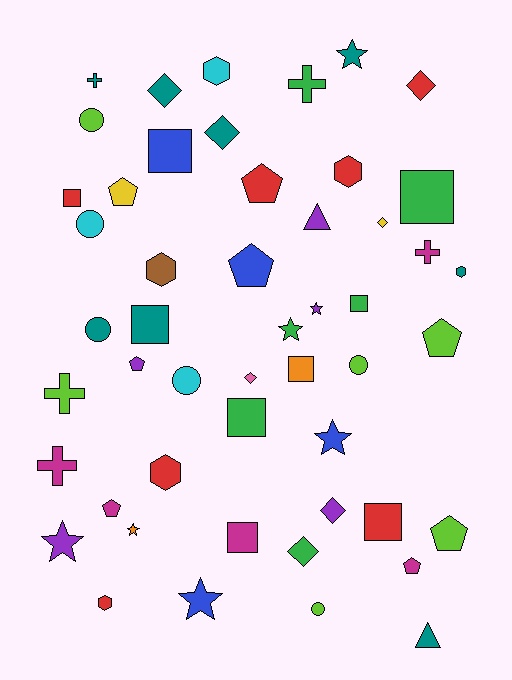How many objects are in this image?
There are 50 objects.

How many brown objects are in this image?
There is 1 brown object.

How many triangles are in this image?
There are 2 triangles.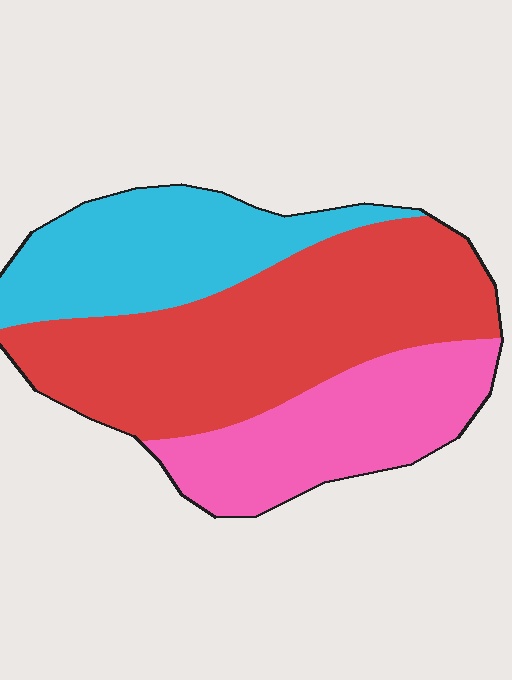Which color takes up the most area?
Red, at roughly 50%.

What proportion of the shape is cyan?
Cyan takes up between a sixth and a third of the shape.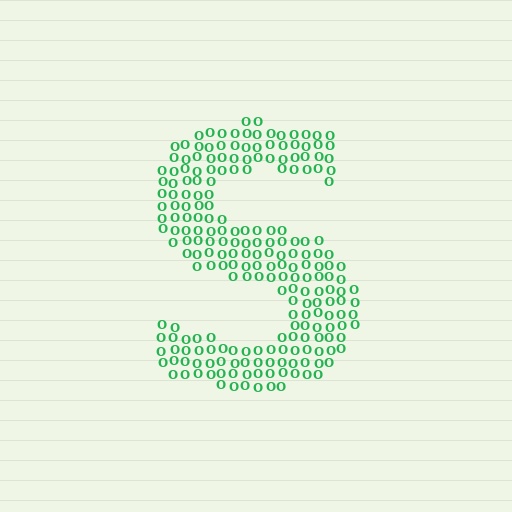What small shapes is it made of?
It is made of small letter O's.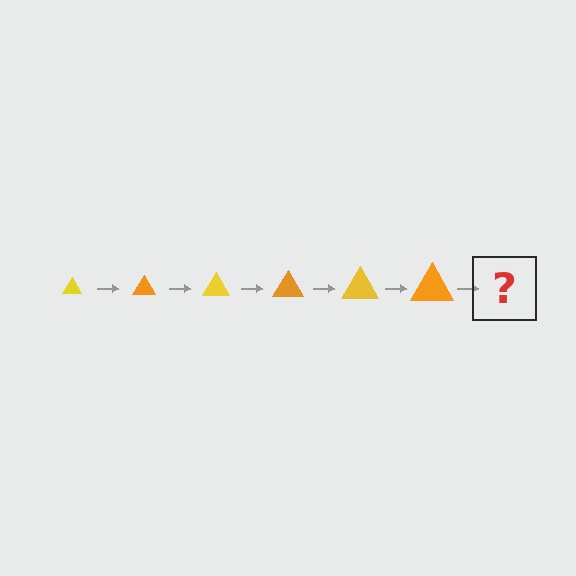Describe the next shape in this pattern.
It should be a yellow triangle, larger than the previous one.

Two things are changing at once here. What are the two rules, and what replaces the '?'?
The two rules are that the triangle grows larger each step and the color cycles through yellow and orange. The '?' should be a yellow triangle, larger than the previous one.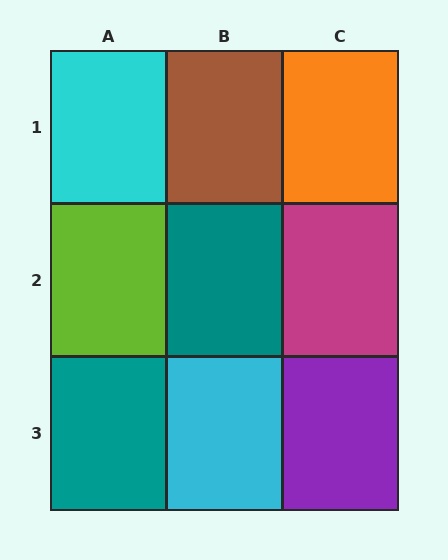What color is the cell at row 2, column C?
Magenta.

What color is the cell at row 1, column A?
Cyan.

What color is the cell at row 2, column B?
Teal.